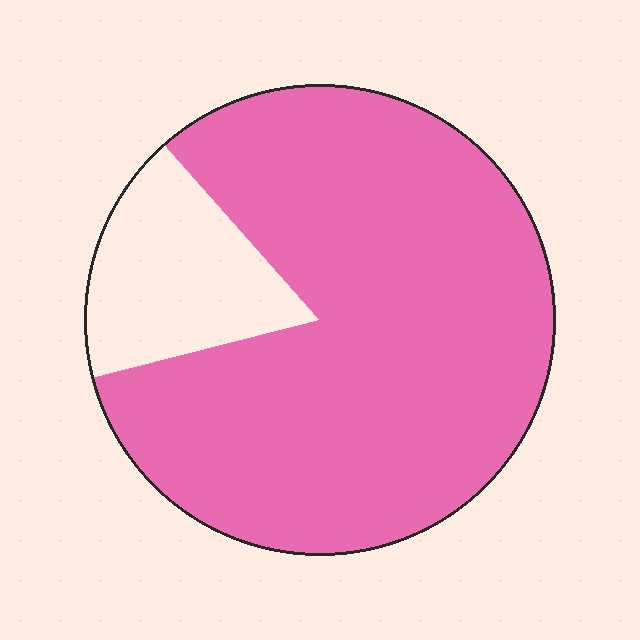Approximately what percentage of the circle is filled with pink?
Approximately 85%.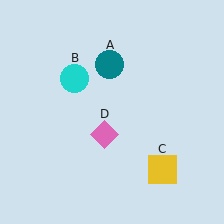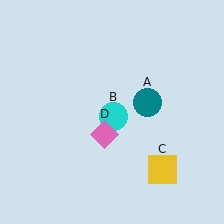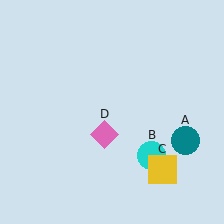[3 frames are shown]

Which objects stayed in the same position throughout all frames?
Yellow square (object C) and pink diamond (object D) remained stationary.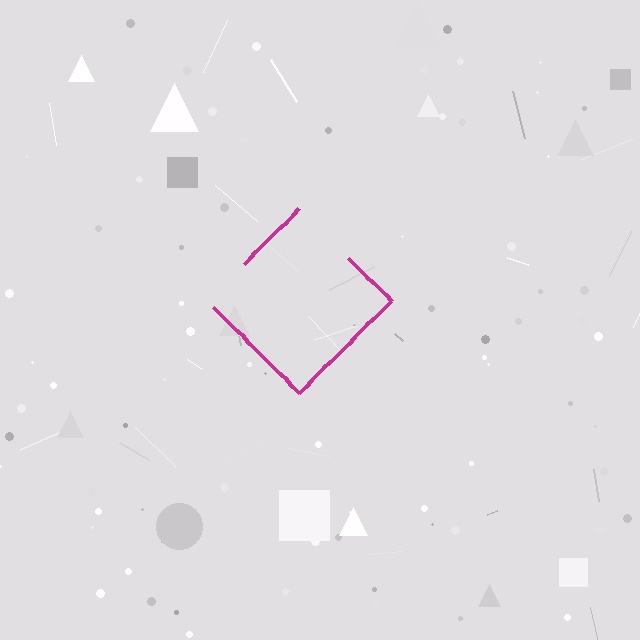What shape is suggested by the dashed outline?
The dashed outline suggests a diamond.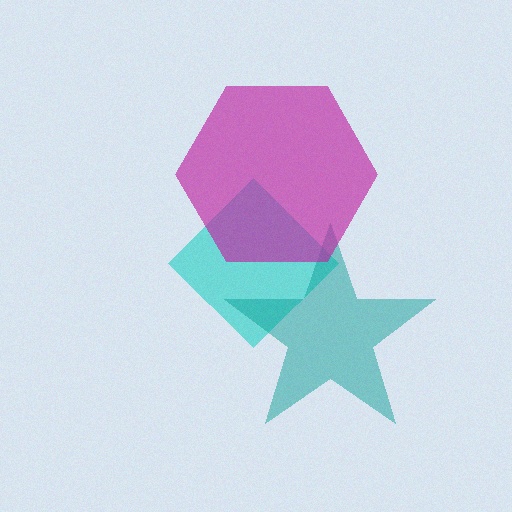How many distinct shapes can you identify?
There are 3 distinct shapes: a cyan diamond, a teal star, a magenta hexagon.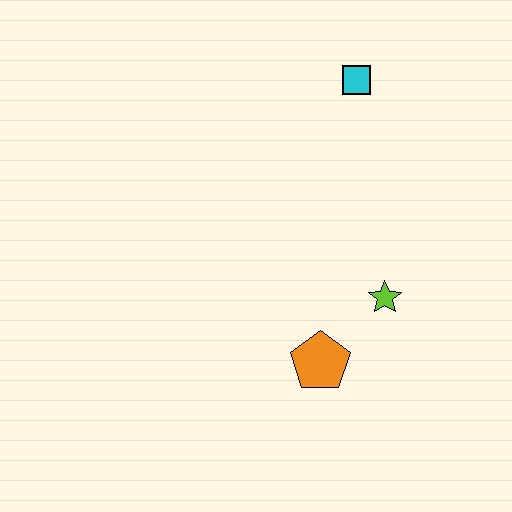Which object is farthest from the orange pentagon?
The cyan square is farthest from the orange pentagon.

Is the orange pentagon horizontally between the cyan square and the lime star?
No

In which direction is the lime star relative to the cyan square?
The lime star is below the cyan square.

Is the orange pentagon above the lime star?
No